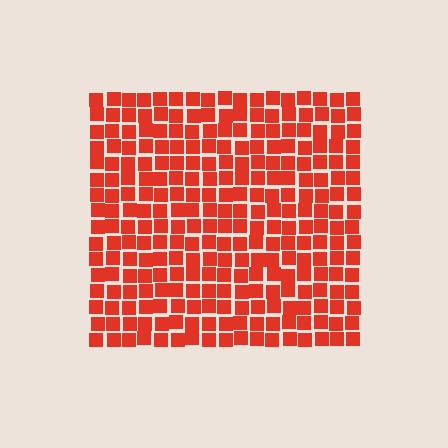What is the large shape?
The large shape is a square.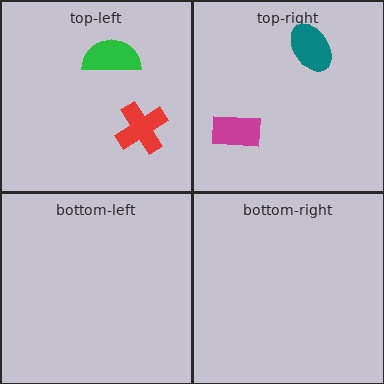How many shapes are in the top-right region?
2.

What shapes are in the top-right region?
The teal ellipse, the magenta rectangle.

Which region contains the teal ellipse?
The top-right region.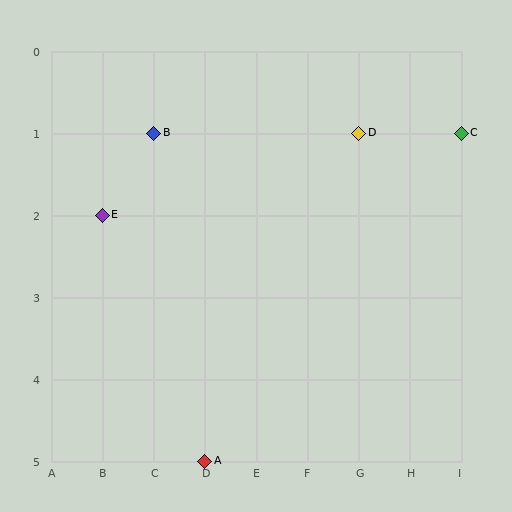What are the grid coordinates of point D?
Point D is at grid coordinates (G, 1).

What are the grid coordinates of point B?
Point B is at grid coordinates (C, 1).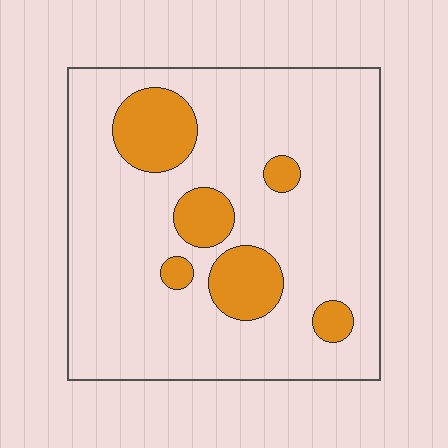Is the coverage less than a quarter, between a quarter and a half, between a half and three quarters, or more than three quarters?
Less than a quarter.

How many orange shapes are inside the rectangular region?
6.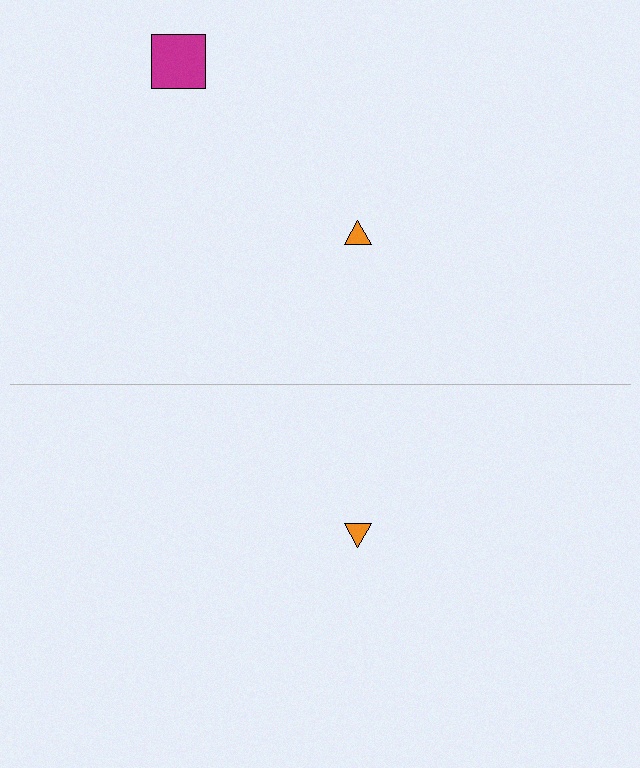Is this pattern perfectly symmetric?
No, the pattern is not perfectly symmetric. A magenta square is missing from the bottom side.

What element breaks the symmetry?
A magenta square is missing from the bottom side.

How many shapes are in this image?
There are 3 shapes in this image.